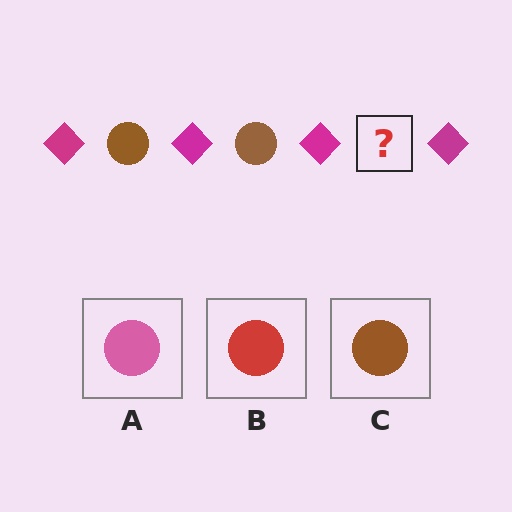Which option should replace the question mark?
Option C.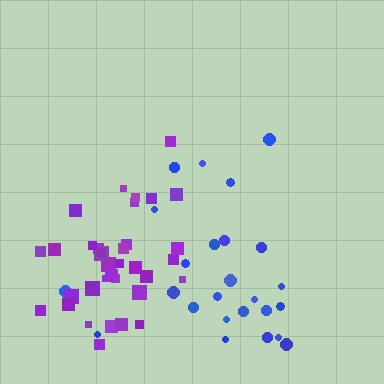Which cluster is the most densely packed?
Purple.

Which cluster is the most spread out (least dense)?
Blue.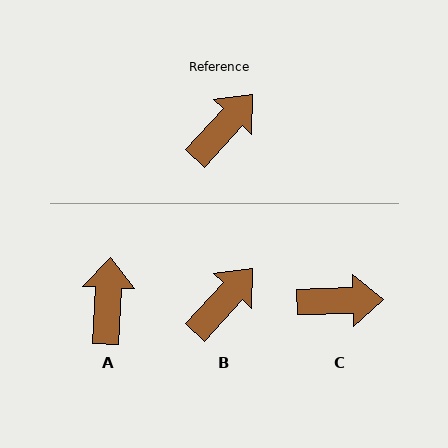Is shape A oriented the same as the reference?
No, it is off by about 39 degrees.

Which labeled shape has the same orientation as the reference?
B.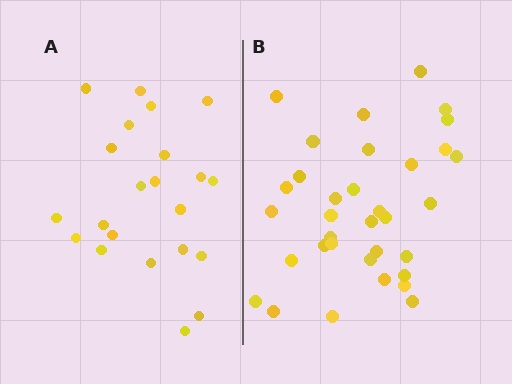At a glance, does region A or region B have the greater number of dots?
Region B (the right region) has more dots.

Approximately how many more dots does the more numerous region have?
Region B has roughly 12 or so more dots than region A.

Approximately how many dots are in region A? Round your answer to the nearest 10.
About 20 dots. (The exact count is 22, which rounds to 20.)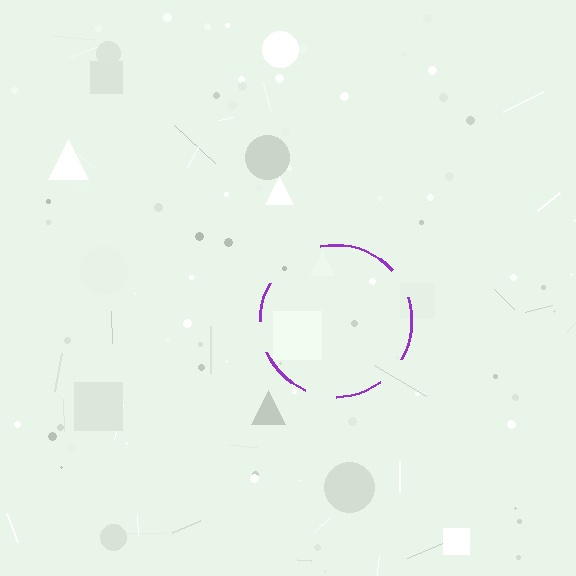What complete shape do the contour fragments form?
The contour fragments form a circle.